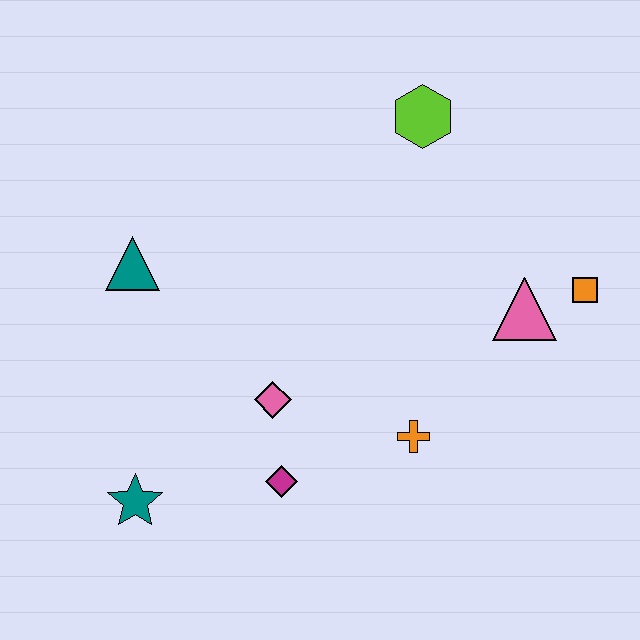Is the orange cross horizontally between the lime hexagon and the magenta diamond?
Yes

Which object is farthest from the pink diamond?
The orange square is farthest from the pink diamond.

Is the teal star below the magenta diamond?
Yes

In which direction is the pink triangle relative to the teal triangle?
The pink triangle is to the right of the teal triangle.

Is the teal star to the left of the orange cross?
Yes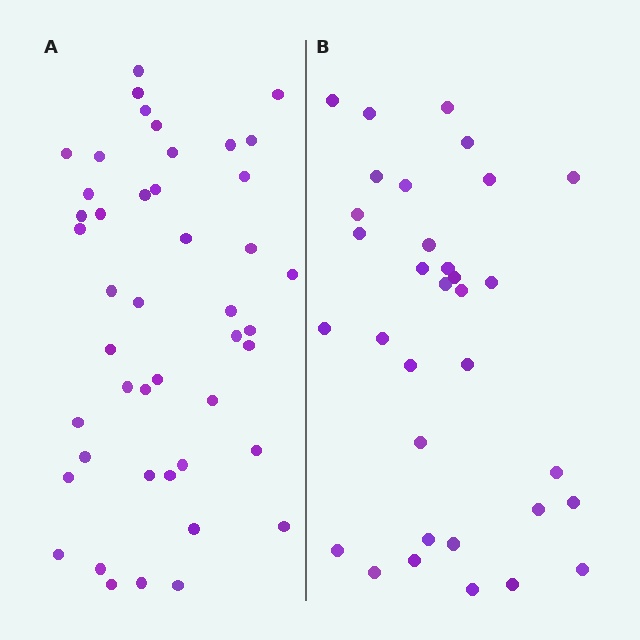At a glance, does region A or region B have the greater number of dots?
Region A (the left region) has more dots.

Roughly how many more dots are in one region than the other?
Region A has roughly 12 or so more dots than region B.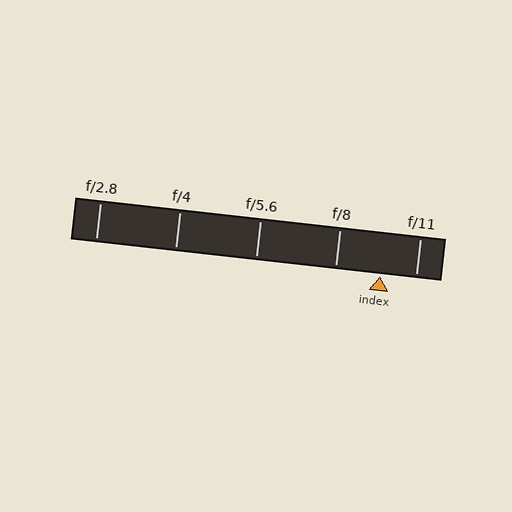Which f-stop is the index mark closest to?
The index mark is closest to f/11.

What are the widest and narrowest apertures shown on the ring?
The widest aperture shown is f/2.8 and the narrowest is f/11.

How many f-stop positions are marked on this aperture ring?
There are 5 f-stop positions marked.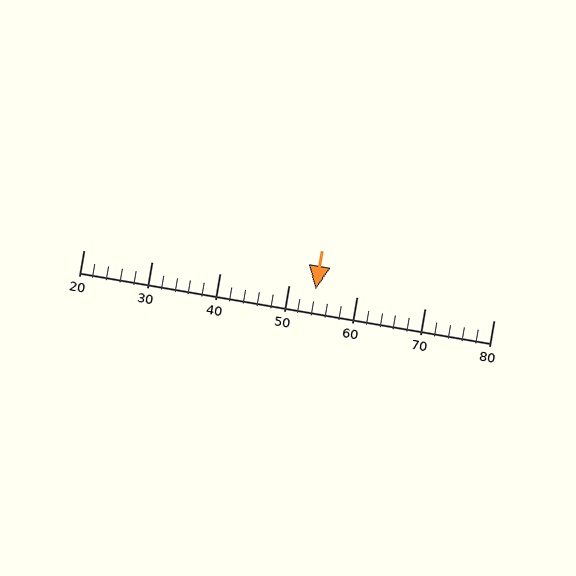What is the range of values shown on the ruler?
The ruler shows values from 20 to 80.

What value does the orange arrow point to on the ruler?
The orange arrow points to approximately 54.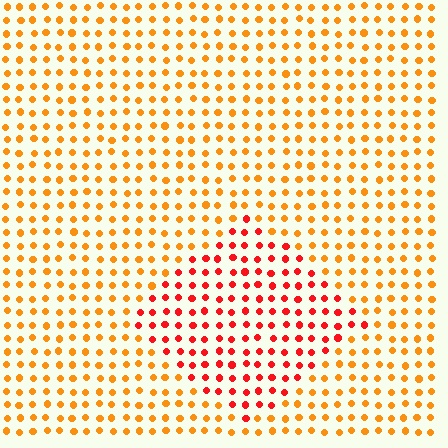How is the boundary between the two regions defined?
The boundary is defined purely by a slight shift in hue (about 36 degrees). Spacing, size, and orientation are identical on both sides.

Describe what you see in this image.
The image is filled with small orange elements in a uniform arrangement. A diamond-shaped region is visible where the elements are tinted to a slightly different hue, forming a subtle color boundary.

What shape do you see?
I see a diamond.